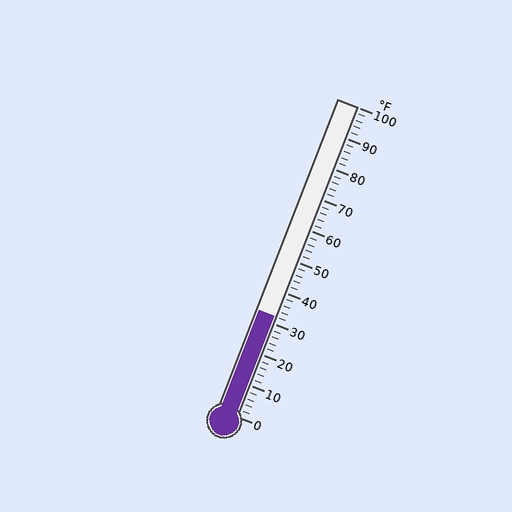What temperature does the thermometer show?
The thermometer shows approximately 32°F.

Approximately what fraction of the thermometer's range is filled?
The thermometer is filled to approximately 30% of its range.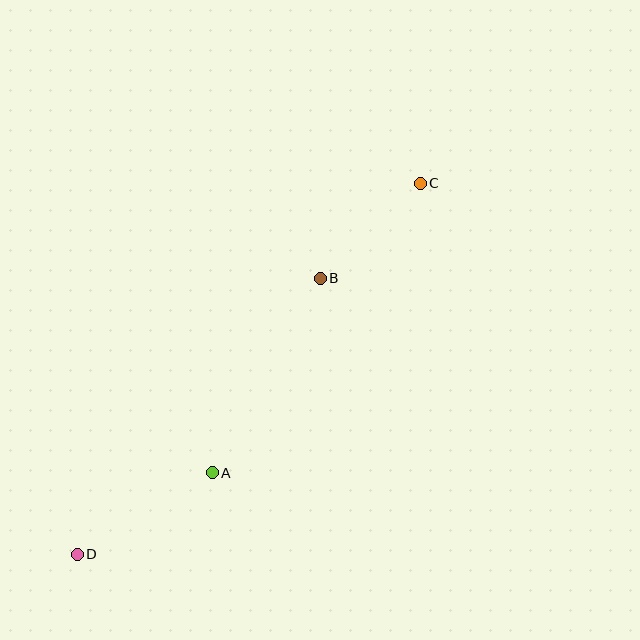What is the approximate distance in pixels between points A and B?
The distance between A and B is approximately 222 pixels.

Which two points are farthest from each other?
Points C and D are farthest from each other.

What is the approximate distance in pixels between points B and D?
The distance between B and D is approximately 367 pixels.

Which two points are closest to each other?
Points B and C are closest to each other.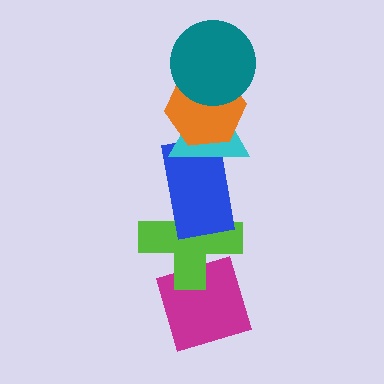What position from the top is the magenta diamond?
The magenta diamond is 6th from the top.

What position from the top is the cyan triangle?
The cyan triangle is 3rd from the top.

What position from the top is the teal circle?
The teal circle is 1st from the top.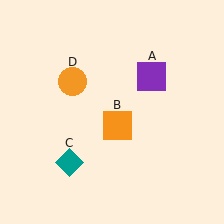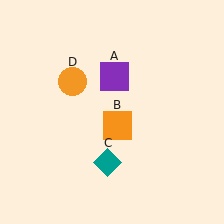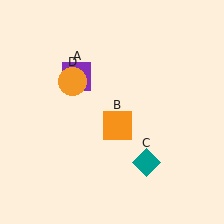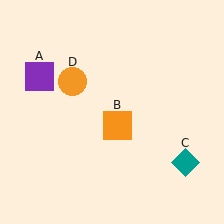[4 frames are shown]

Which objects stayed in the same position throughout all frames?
Orange square (object B) and orange circle (object D) remained stationary.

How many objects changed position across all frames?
2 objects changed position: purple square (object A), teal diamond (object C).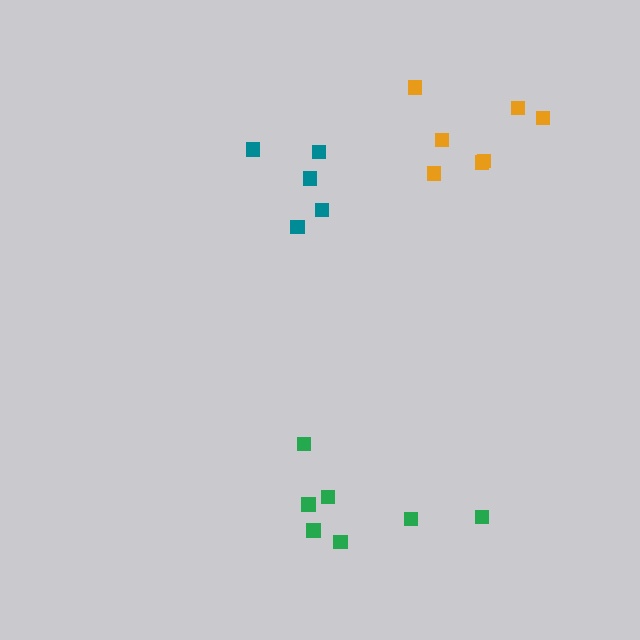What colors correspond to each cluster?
The clusters are colored: teal, green, orange.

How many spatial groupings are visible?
There are 3 spatial groupings.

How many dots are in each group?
Group 1: 5 dots, Group 2: 7 dots, Group 3: 7 dots (19 total).